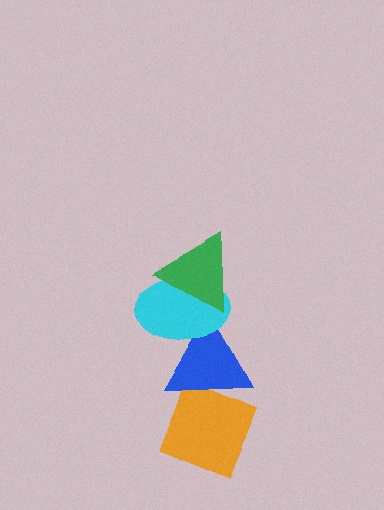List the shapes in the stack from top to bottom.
From top to bottom: the green triangle, the cyan ellipse, the blue triangle, the orange diamond.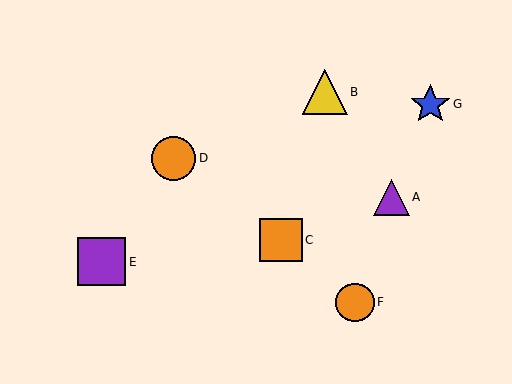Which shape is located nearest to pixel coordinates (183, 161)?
The orange circle (labeled D) at (174, 158) is nearest to that location.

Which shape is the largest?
The purple square (labeled E) is the largest.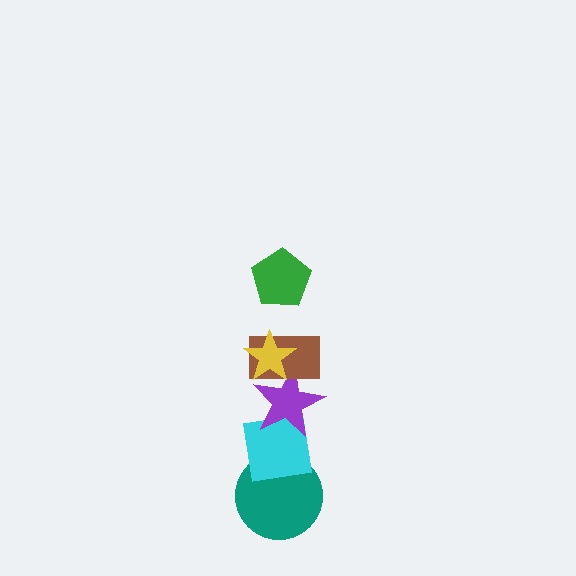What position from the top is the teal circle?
The teal circle is 6th from the top.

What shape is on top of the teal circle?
The cyan square is on top of the teal circle.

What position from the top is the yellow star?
The yellow star is 2nd from the top.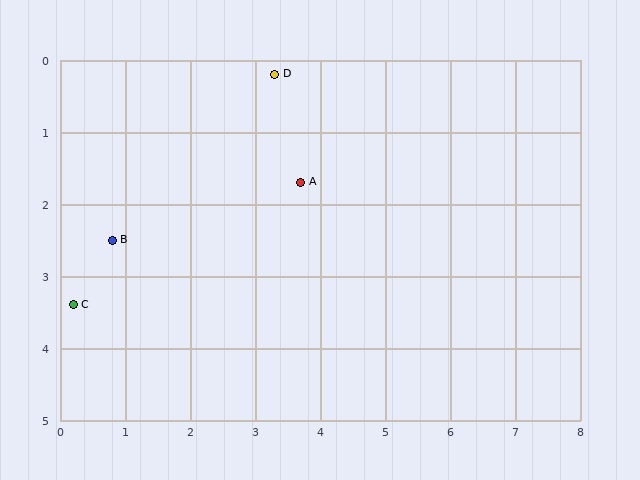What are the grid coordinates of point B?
Point B is at approximately (0.8, 2.5).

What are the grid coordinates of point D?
Point D is at approximately (3.3, 0.2).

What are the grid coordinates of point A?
Point A is at approximately (3.7, 1.7).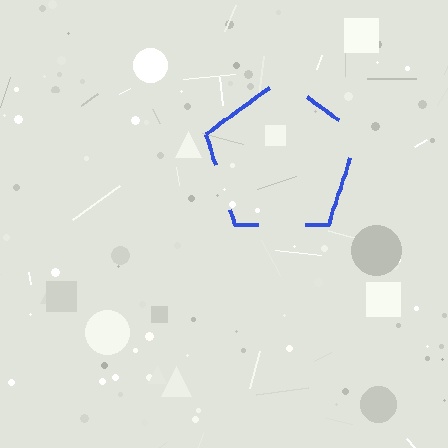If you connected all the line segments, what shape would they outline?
They would outline a pentagon.